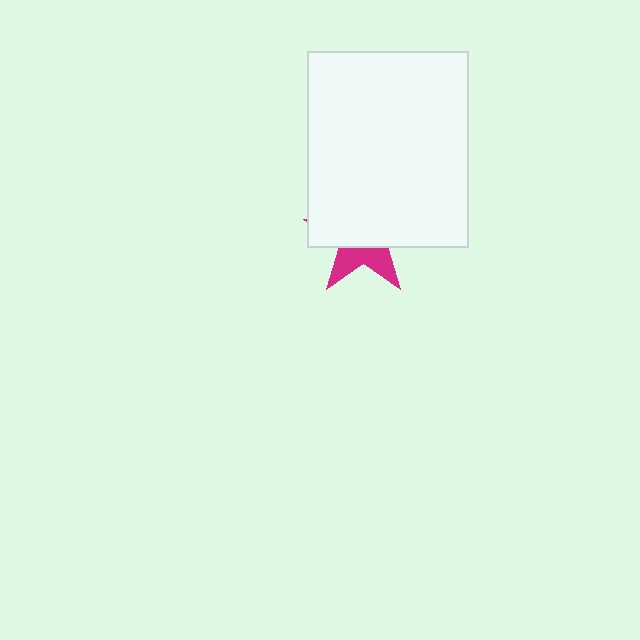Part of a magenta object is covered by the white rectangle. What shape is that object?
It is a star.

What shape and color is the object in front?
The object in front is a white rectangle.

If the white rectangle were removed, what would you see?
You would see the complete magenta star.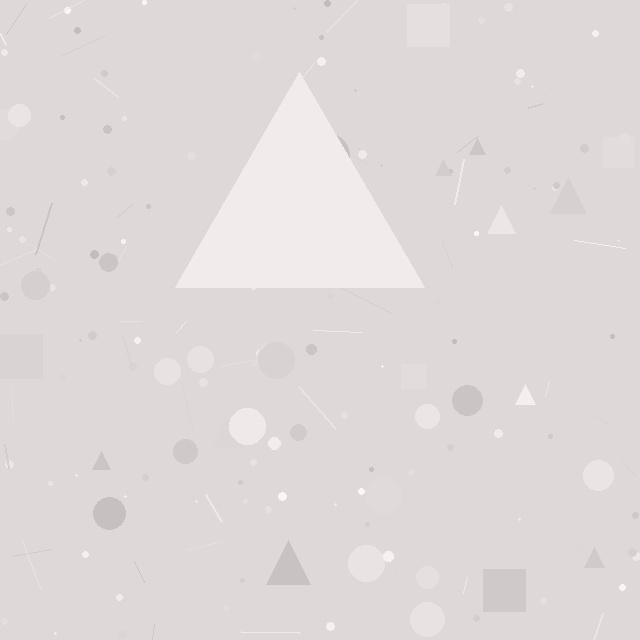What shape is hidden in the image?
A triangle is hidden in the image.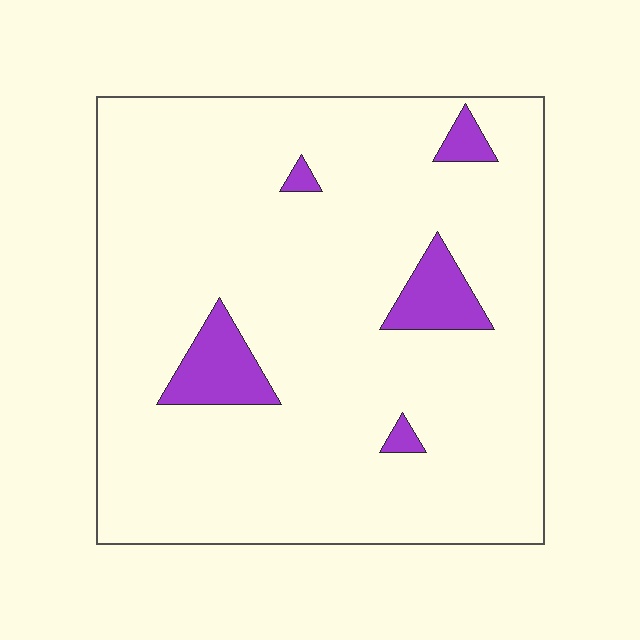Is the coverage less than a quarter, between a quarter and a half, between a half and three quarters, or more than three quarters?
Less than a quarter.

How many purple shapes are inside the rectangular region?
5.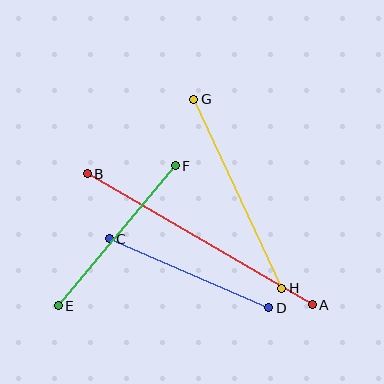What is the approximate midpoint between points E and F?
The midpoint is at approximately (117, 236) pixels.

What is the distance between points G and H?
The distance is approximately 208 pixels.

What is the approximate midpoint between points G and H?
The midpoint is at approximately (238, 194) pixels.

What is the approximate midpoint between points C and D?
The midpoint is at approximately (189, 273) pixels.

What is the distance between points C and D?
The distance is approximately 174 pixels.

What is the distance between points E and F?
The distance is approximately 183 pixels.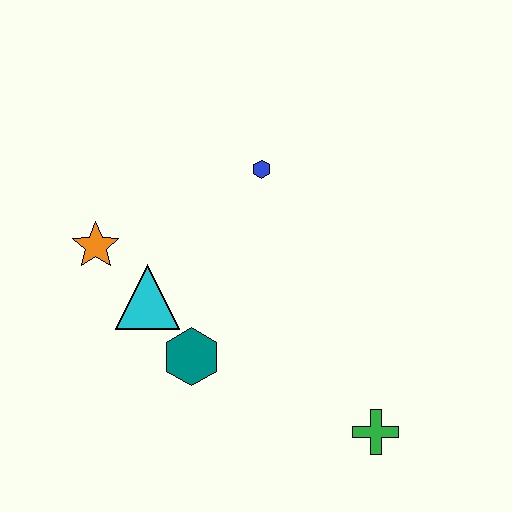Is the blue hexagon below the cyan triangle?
No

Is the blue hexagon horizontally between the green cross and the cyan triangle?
Yes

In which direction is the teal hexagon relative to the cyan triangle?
The teal hexagon is below the cyan triangle.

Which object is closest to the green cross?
The teal hexagon is closest to the green cross.